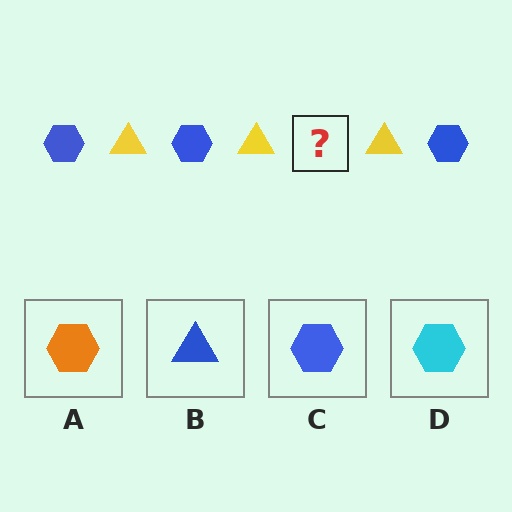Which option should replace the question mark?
Option C.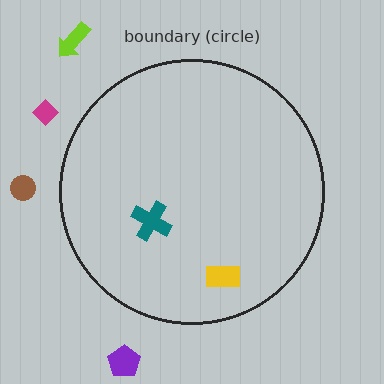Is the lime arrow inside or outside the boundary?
Outside.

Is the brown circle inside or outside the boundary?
Outside.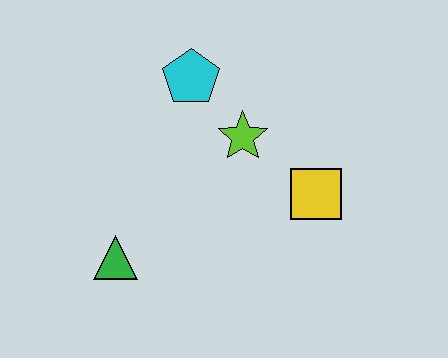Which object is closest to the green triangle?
The lime star is closest to the green triangle.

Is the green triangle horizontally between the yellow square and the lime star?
No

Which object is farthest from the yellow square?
The green triangle is farthest from the yellow square.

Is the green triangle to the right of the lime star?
No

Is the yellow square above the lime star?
No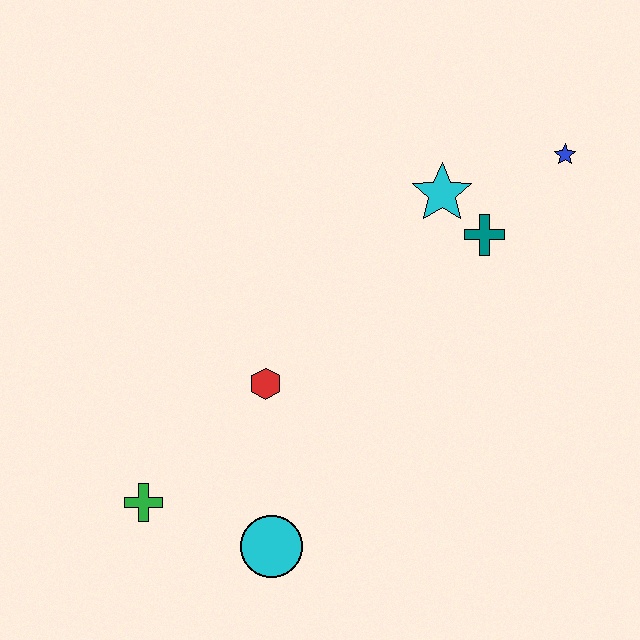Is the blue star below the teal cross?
No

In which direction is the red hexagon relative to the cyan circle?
The red hexagon is above the cyan circle.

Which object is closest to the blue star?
The teal cross is closest to the blue star.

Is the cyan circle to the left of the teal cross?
Yes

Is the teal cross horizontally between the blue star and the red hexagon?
Yes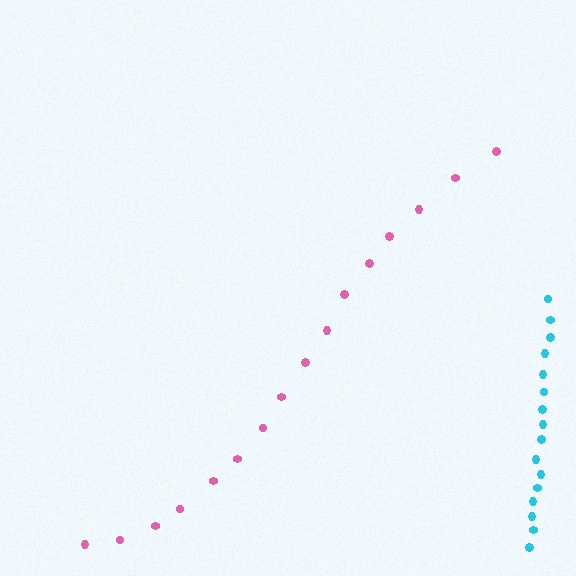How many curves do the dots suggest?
There are 2 distinct paths.